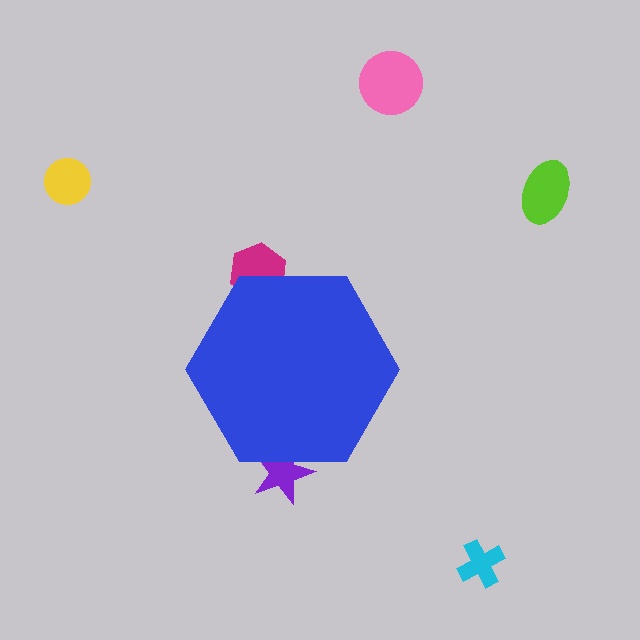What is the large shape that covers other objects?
A blue hexagon.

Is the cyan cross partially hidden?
No, the cyan cross is fully visible.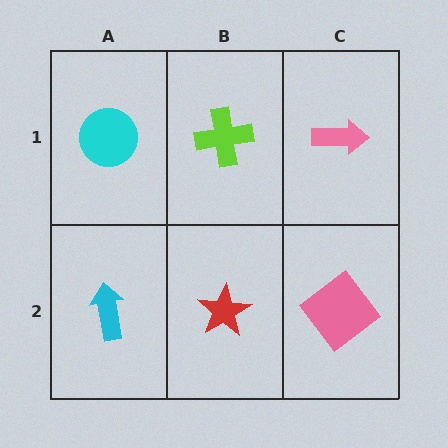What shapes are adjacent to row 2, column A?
A cyan circle (row 1, column A), a red star (row 2, column B).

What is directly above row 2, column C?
A pink arrow.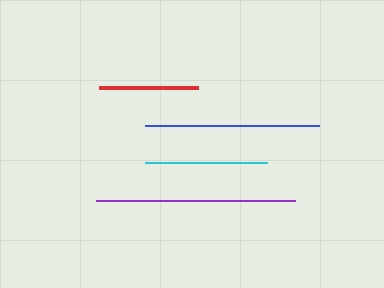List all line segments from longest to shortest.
From longest to shortest: purple, blue, cyan, red.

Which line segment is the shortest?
The red line is the shortest at approximately 99 pixels.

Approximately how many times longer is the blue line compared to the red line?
The blue line is approximately 1.8 times the length of the red line.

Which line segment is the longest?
The purple line is the longest at approximately 199 pixels.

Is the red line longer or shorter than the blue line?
The blue line is longer than the red line.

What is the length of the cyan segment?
The cyan segment is approximately 122 pixels long.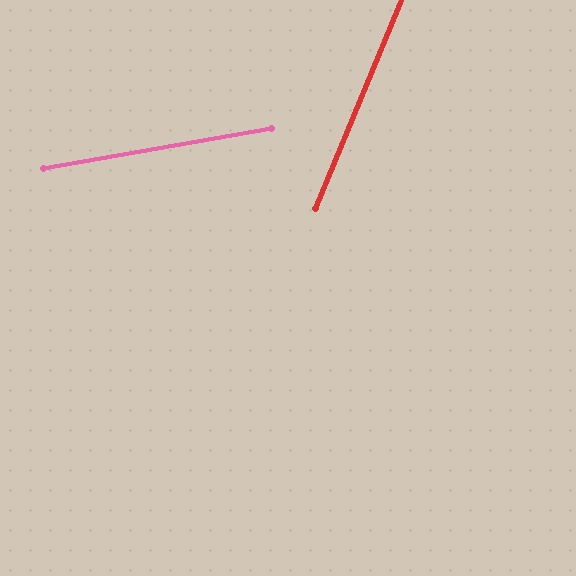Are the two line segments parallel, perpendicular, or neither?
Neither parallel nor perpendicular — they differ by about 58°.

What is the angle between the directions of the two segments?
Approximately 58 degrees.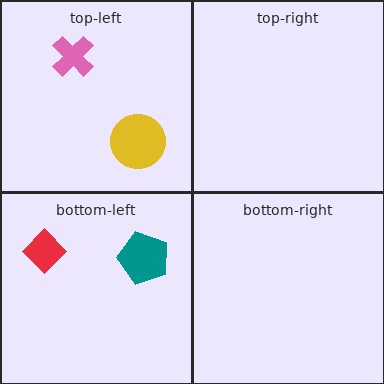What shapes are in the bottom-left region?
The red diamond, the teal pentagon.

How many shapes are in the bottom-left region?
2.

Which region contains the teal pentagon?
The bottom-left region.